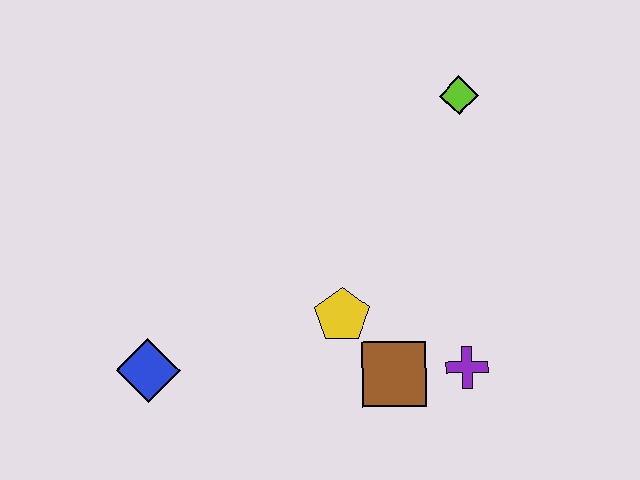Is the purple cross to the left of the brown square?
No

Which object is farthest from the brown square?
The lime diamond is farthest from the brown square.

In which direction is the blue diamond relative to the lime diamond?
The blue diamond is to the left of the lime diamond.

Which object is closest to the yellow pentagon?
The brown square is closest to the yellow pentagon.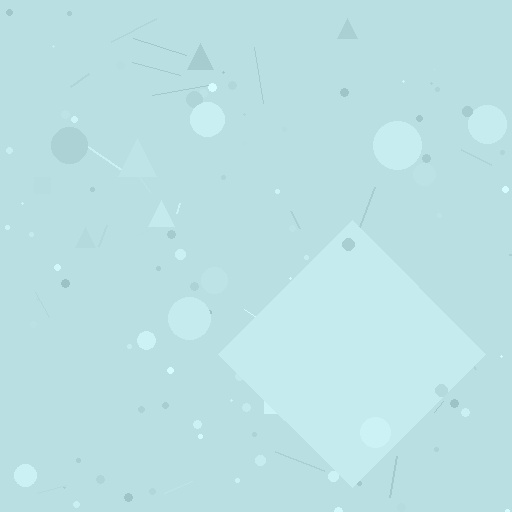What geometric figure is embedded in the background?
A diamond is embedded in the background.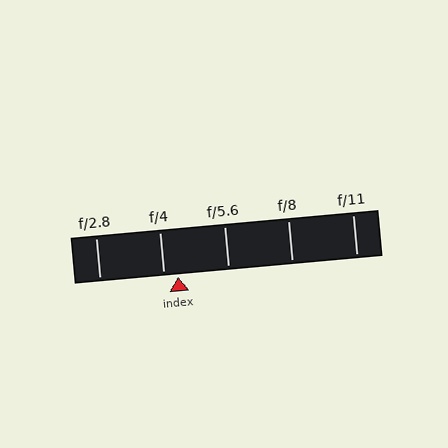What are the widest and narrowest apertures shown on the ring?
The widest aperture shown is f/2.8 and the narrowest is f/11.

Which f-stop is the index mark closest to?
The index mark is closest to f/4.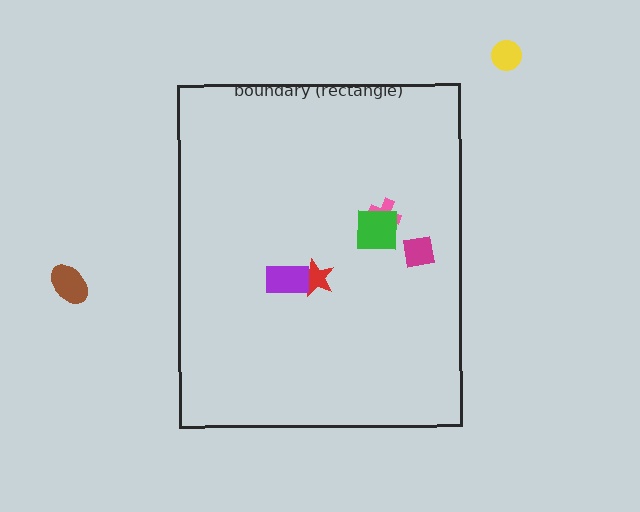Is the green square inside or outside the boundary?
Inside.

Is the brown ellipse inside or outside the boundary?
Outside.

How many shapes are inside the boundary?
5 inside, 2 outside.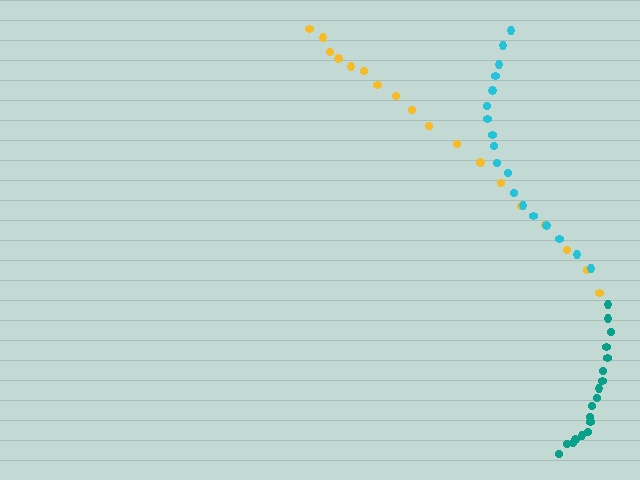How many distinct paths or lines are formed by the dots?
There are 3 distinct paths.